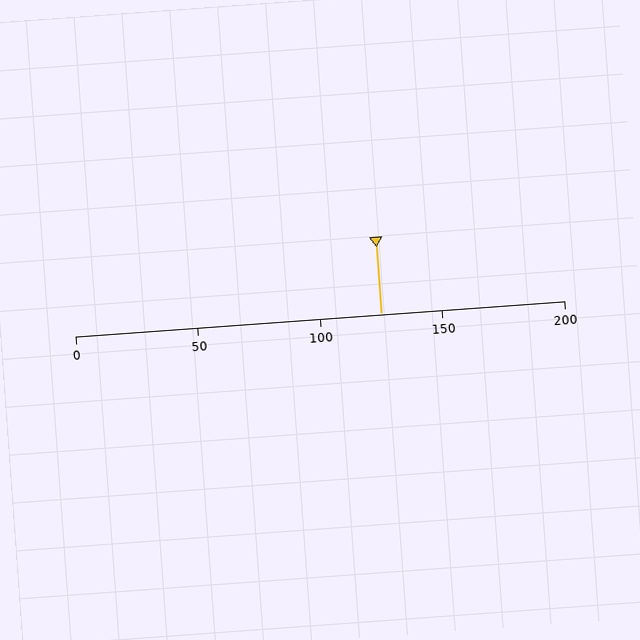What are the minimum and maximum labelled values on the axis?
The axis runs from 0 to 200.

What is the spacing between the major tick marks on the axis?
The major ticks are spaced 50 apart.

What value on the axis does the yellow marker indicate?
The marker indicates approximately 125.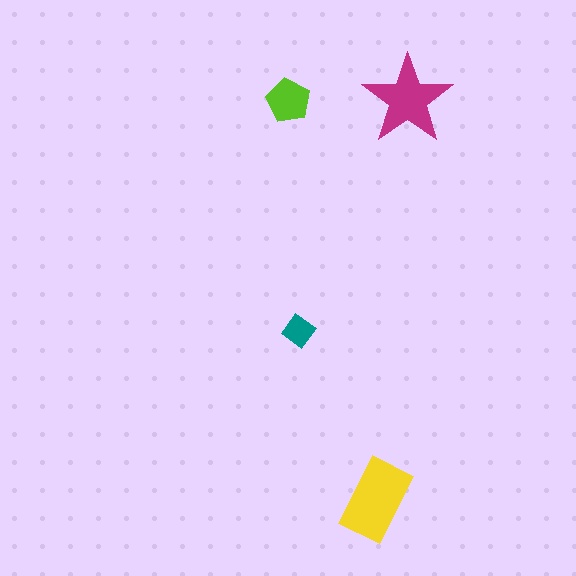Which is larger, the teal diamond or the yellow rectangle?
The yellow rectangle.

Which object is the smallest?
The teal diamond.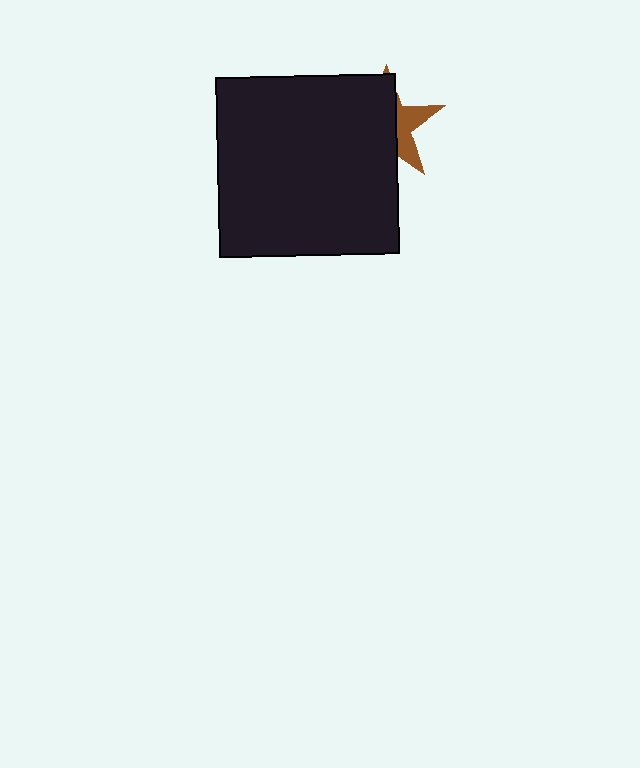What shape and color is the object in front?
The object in front is a black square.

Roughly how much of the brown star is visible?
A small part of it is visible (roughly 34%).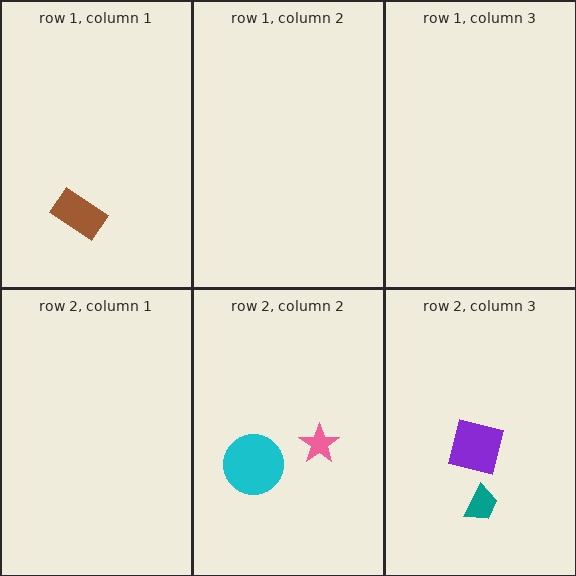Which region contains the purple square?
The row 2, column 3 region.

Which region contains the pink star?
The row 2, column 2 region.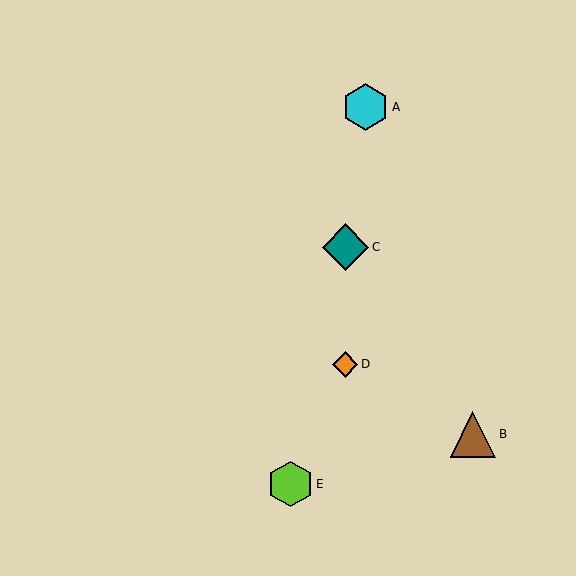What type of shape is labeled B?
Shape B is a brown triangle.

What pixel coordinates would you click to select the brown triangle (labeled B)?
Click at (473, 434) to select the brown triangle B.